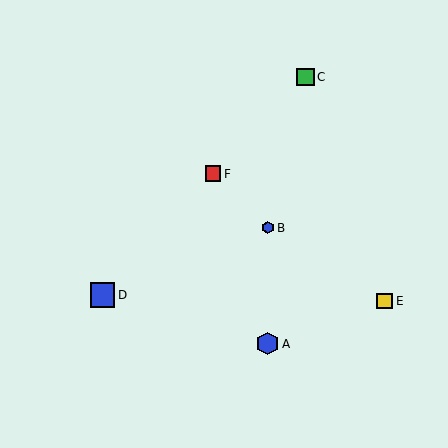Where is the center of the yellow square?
The center of the yellow square is at (385, 301).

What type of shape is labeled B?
Shape B is a blue hexagon.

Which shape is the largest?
The blue square (labeled D) is the largest.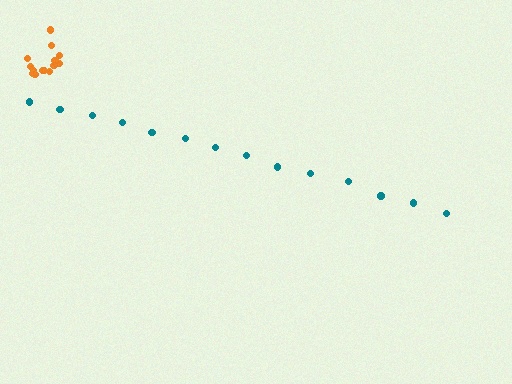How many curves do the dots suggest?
There are 2 distinct paths.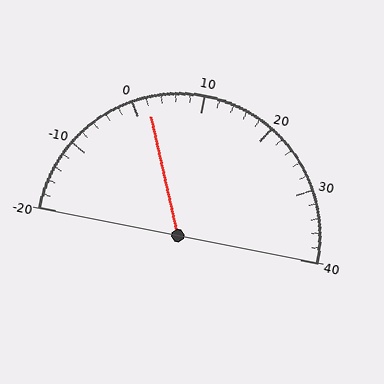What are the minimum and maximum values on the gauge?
The gauge ranges from -20 to 40.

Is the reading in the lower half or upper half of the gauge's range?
The reading is in the lower half of the range (-20 to 40).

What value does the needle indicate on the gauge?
The needle indicates approximately 2.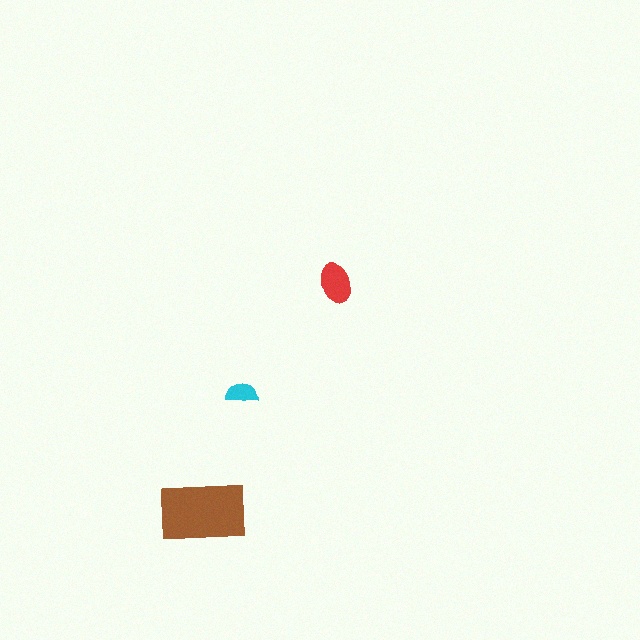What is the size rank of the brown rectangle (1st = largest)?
1st.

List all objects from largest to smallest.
The brown rectangle, the red ellipse, the cyan semicircle.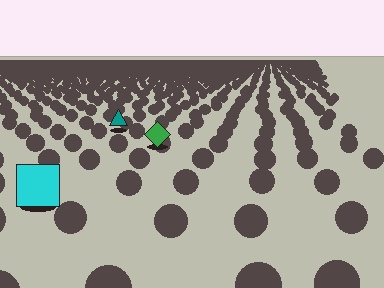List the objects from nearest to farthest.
From nearest to farthest: the cyan square, the green diamond, the teal triangle.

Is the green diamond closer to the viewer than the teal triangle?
Yes. The green diamond is closer — you can tell from the texture gradient: the ground texture is coarser near it.